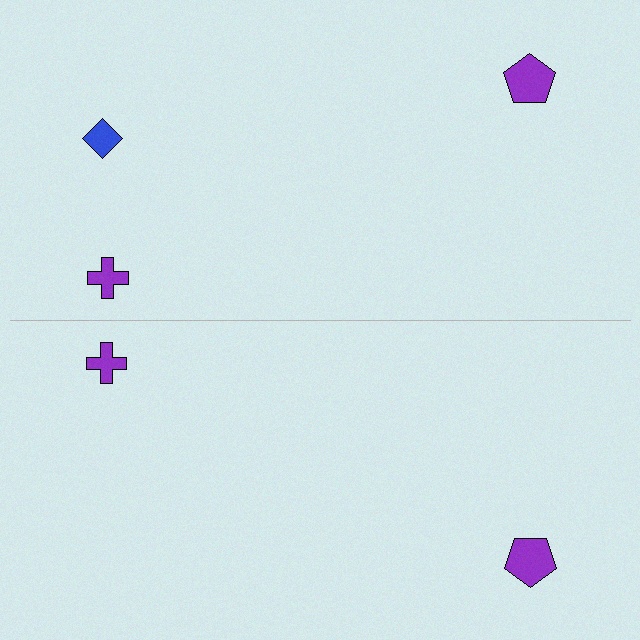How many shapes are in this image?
There are 5 shapes in this image.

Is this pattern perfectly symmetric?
No, the pattern is not perfectly symmetric. A blue diamond is missing from the bottom side.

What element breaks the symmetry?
A blue diamond is missing from the bottom side.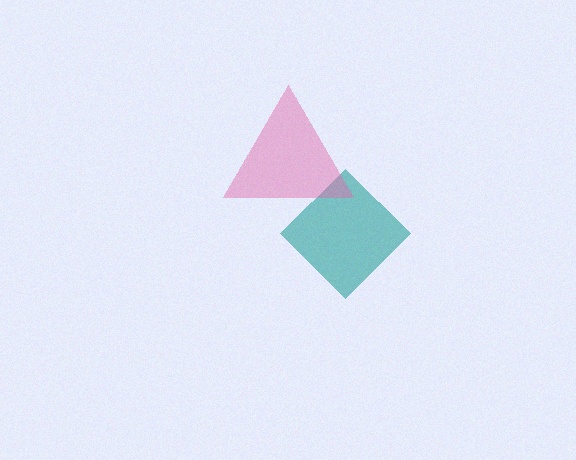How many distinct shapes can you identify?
There are 2 distinct shapes: a teal diamond, a pink triangle.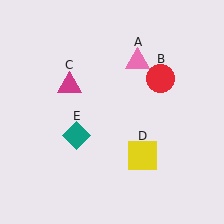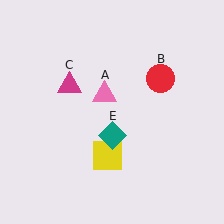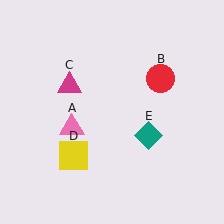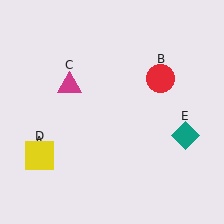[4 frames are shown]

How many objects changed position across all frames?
3 objects changed position: pink triangle (object A), yellow square (object D), teal diamond (object E).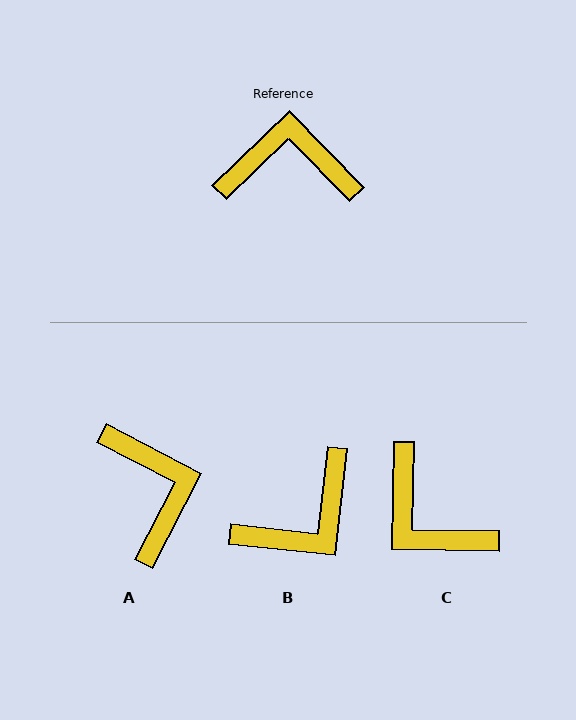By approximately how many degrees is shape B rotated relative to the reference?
Approximately 140 degrees clockwise.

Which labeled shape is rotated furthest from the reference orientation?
B, about 140 degrees away.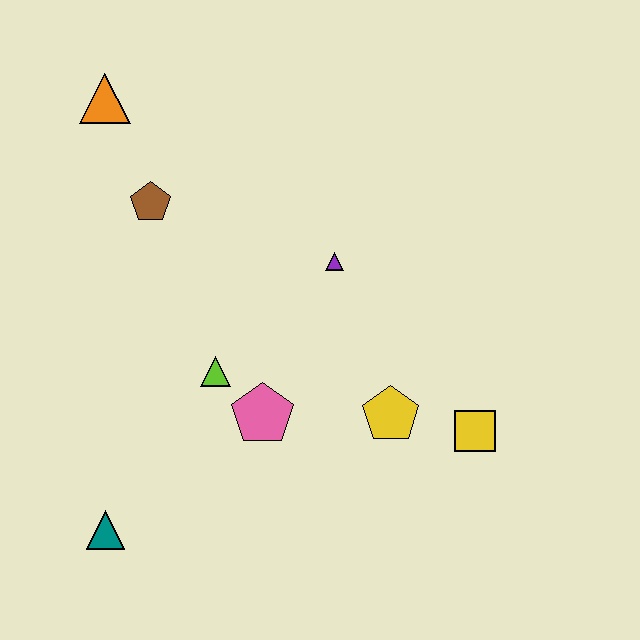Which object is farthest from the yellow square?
The orange triangle is farthest from the yellow square.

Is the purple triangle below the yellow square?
No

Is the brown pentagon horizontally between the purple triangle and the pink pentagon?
No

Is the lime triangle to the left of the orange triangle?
No